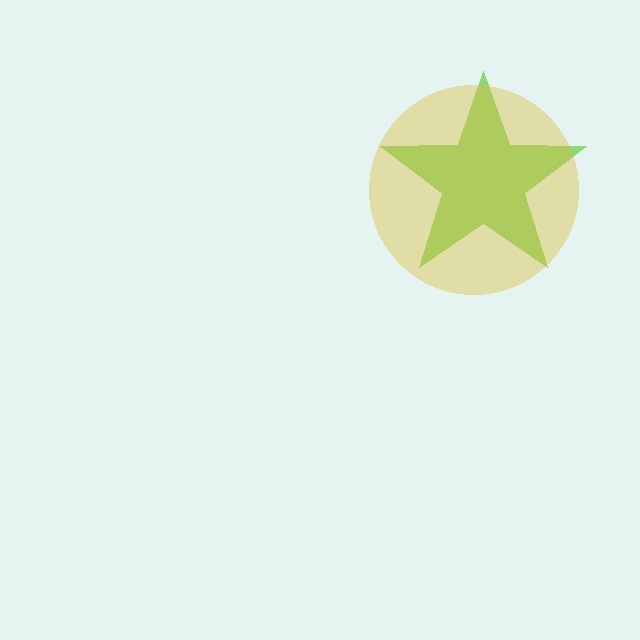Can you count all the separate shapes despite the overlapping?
Yes, there are 2 separate shapes.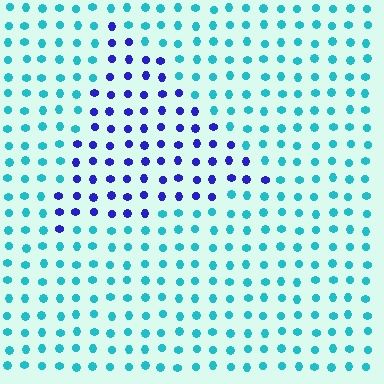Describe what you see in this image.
The image is filled with small cyan elements in a uniform arrangement. A triangle-shaped region is visible where the elements are tinted to a slightly different hue, forming a subtle color boundary.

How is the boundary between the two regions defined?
The boundary is defined purely by a slight shift in hue (about 60 degrees). Spacing, size, and orientation are identical on both sides.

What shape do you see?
I see a triangle.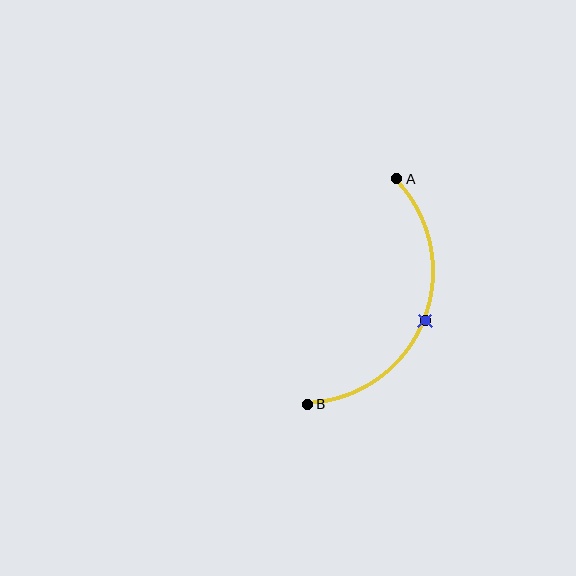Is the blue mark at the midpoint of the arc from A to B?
Yes. The blue mark lies on the arc at equal arc-length from both A and B — it is the arc midpoint.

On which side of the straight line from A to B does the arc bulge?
The arc bulges to the right of the straight line connecting A and B.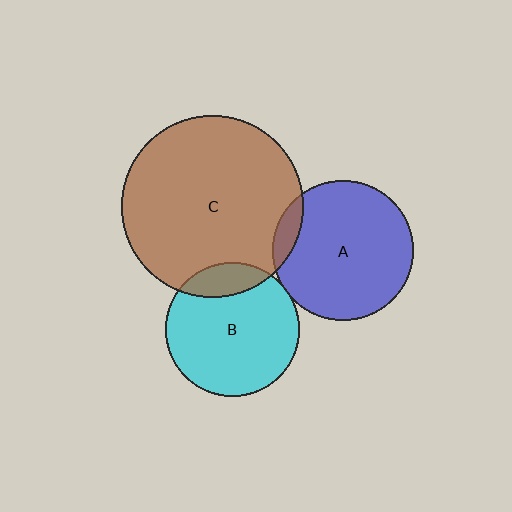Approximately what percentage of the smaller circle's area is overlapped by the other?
Approximately 15%.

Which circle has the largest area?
Circle C (brown).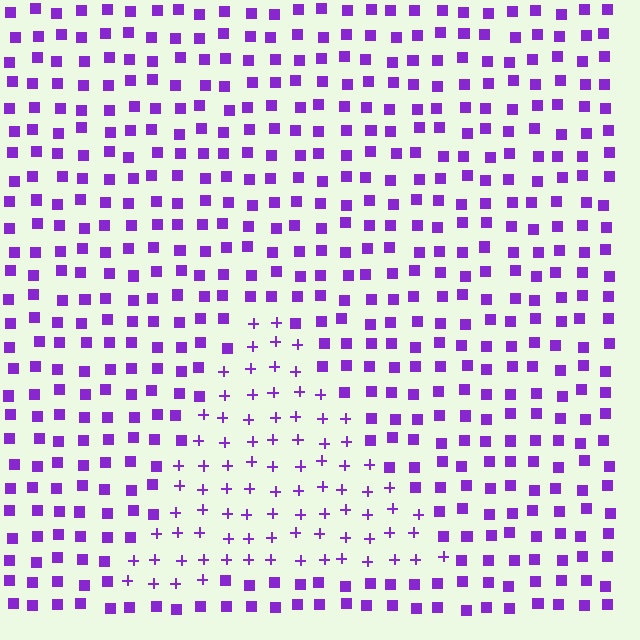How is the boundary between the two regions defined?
The boundary is defined by a change in element shape: plus signs inside vs. squares outside. All elements share the same color and spacing.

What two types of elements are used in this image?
The image uses plus signs inside the triangle region and squares outside it.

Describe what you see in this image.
The image is filled with small purple elements arranged in a uniform grid. A triangle-shaped region contains plus signs, while the surrounding area contains squares. The boundary is defined purely by the change in element shape.